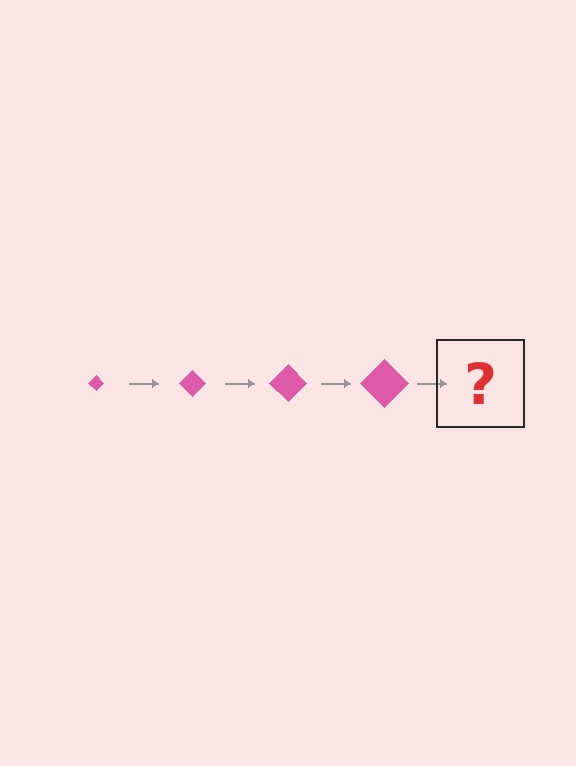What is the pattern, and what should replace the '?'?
The pattern is that the diamond gets progressively larger each step. The '?' should be a pink diamond, larger than the previous one.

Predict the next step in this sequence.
The next step is a pink diamond, larger than the previous one.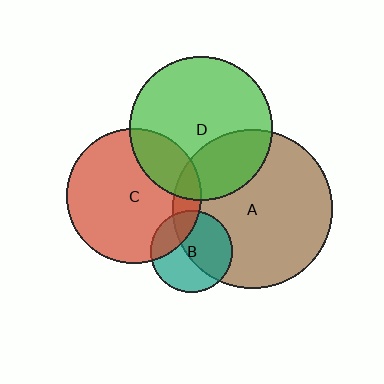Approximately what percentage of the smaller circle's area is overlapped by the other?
Approximately 55%.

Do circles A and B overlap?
Yes.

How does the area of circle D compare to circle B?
Approximately 3.0 times.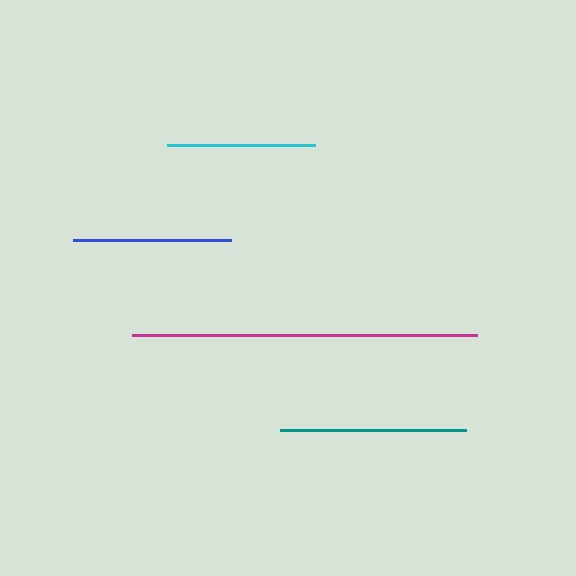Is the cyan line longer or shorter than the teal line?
The teal line is longer than the cyan line.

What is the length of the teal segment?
The teal segment is approximately 186 pixels long.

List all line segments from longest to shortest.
From longest to shortest: magenta, teal, blue, cyan.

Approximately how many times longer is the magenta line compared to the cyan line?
The magenta line is approximately 2.3 times the length of the cyan line.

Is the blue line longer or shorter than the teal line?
The teal line is longer than the blue line.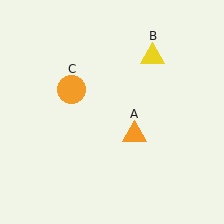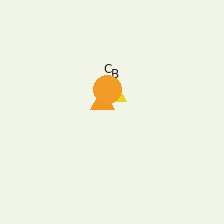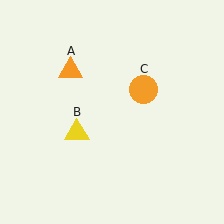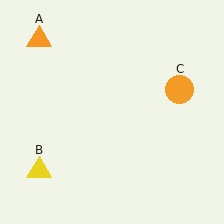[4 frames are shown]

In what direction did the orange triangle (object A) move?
The orange triangle (object A) moved up and to the left.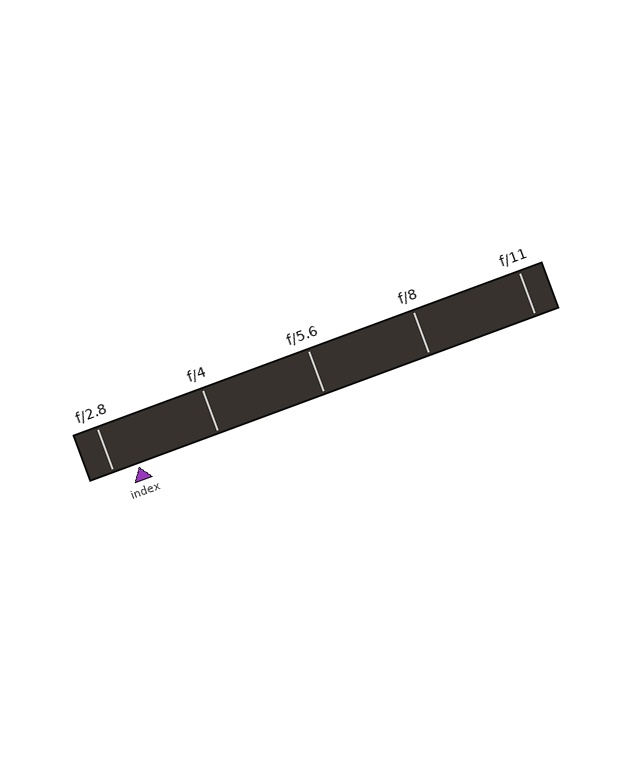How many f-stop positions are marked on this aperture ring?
There are 5 f-stop positions marked.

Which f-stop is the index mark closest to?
The index mark is closest to f/2.8.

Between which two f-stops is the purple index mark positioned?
The index mark is between f/2.8 and f/4.